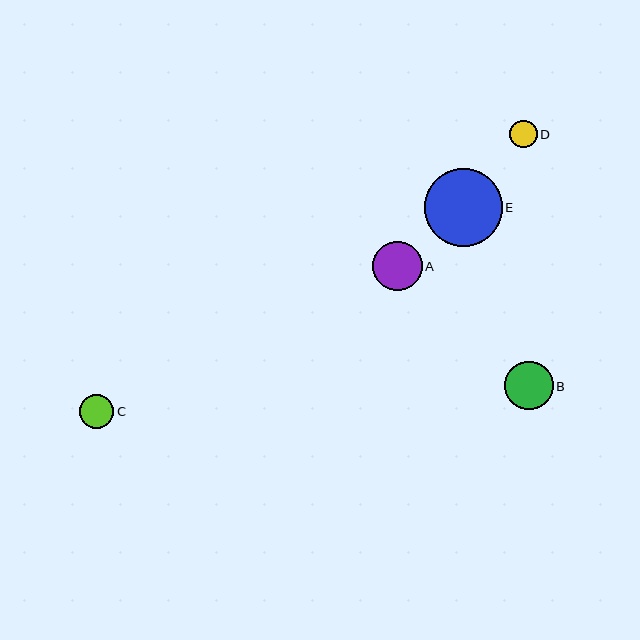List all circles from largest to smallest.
From largest to smallest: E, A, B, C, D.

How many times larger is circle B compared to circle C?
Circle B is approximately 1.4 times the size of circle C.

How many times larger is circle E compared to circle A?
Circle E is approximately 1.6 times the size of circle A.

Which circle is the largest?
Circle E is the largest with a size of approximately 78 pixels.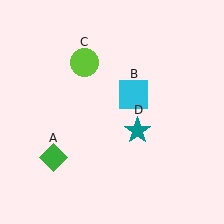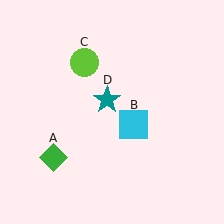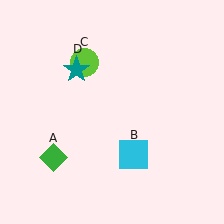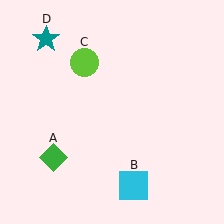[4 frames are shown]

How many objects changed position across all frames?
2 objects changed position: cyan square (object B), teal star (object D).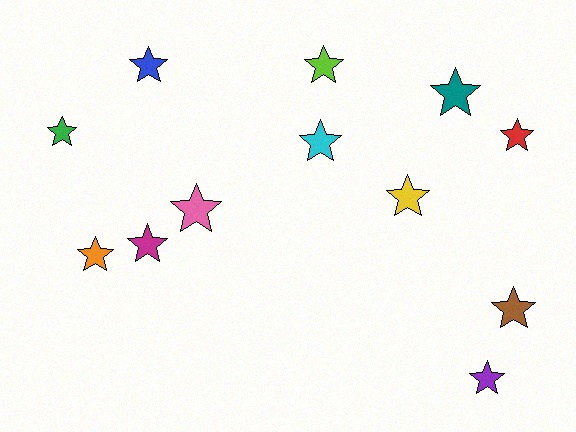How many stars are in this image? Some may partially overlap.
There are 12 stars.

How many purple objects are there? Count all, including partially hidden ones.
There is 1 purple object.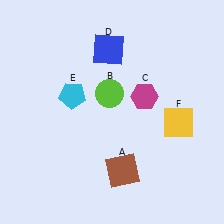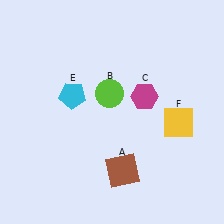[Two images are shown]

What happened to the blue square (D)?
The blue square (D) was removed in Image 2. It was in the top-left area of Image 1.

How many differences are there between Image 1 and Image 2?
There is 1 difference between the two images.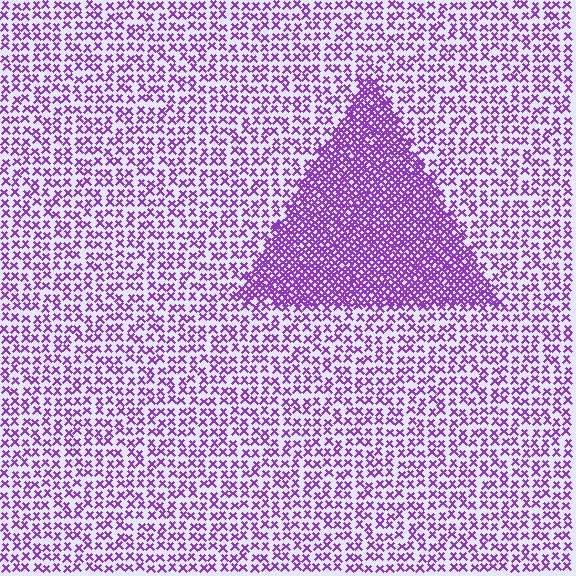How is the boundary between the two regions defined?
The boundary is defined by a change in element density (approximately 2.5x ratio). All elements are the same color, size, and shape.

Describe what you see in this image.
The image contains small purple elements arranged at two different densities. A triangle-shaped region is visible where the elements are more densely packed than the surrounding area.